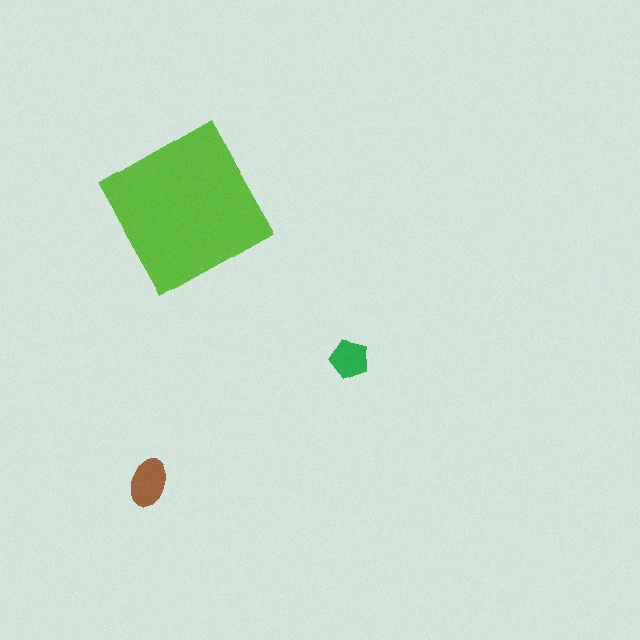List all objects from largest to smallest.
The lime square, the brown ellipse, the green pentagon.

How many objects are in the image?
There are 3 objects in the image.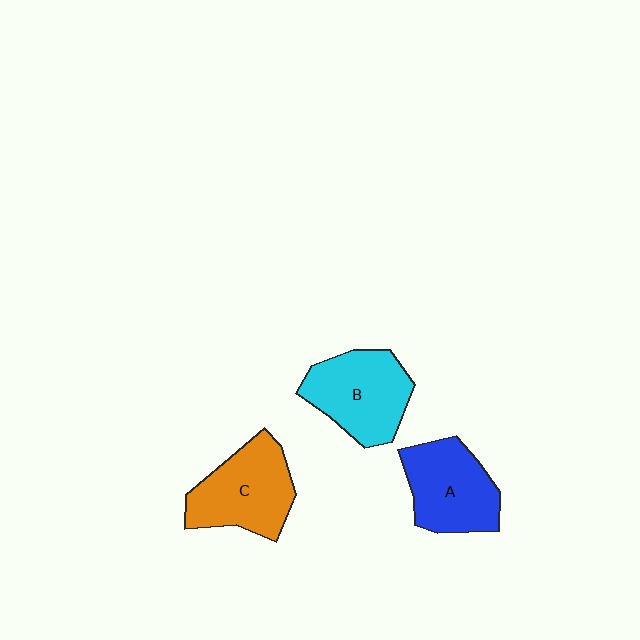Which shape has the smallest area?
Shape A (blue).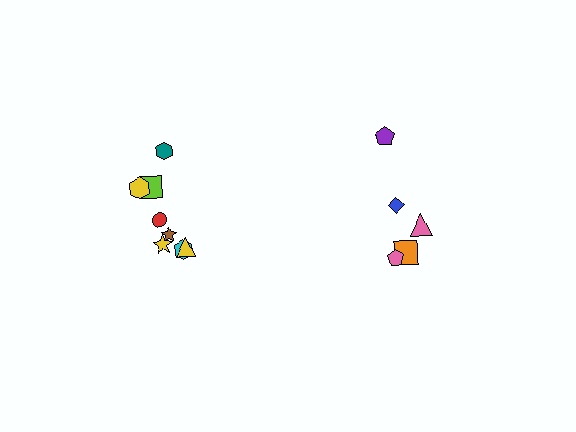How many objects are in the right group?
There are 5 objects.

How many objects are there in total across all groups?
There are 13 objects.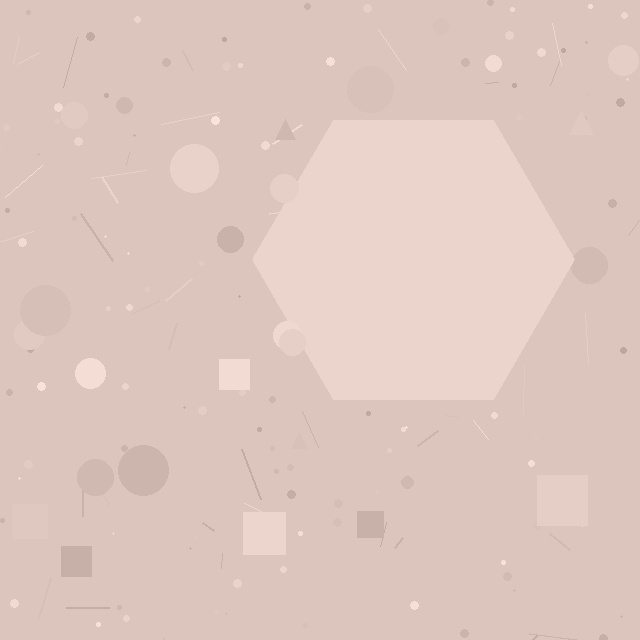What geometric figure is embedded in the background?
A hexagon is embedded in the background.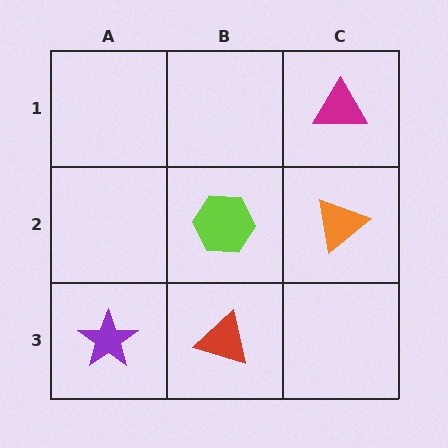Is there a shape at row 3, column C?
No, that cell is empty.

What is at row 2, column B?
A lime hexagon.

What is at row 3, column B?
A red triangle.